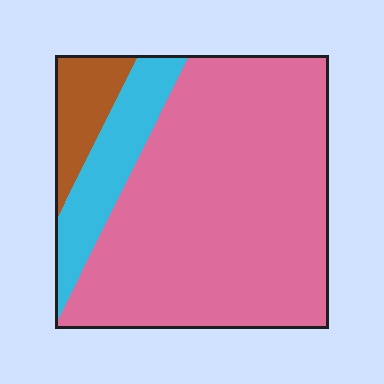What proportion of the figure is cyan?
Cyan covers around 15% of the figure.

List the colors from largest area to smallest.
From largest to smallest: pink, cyan, brown.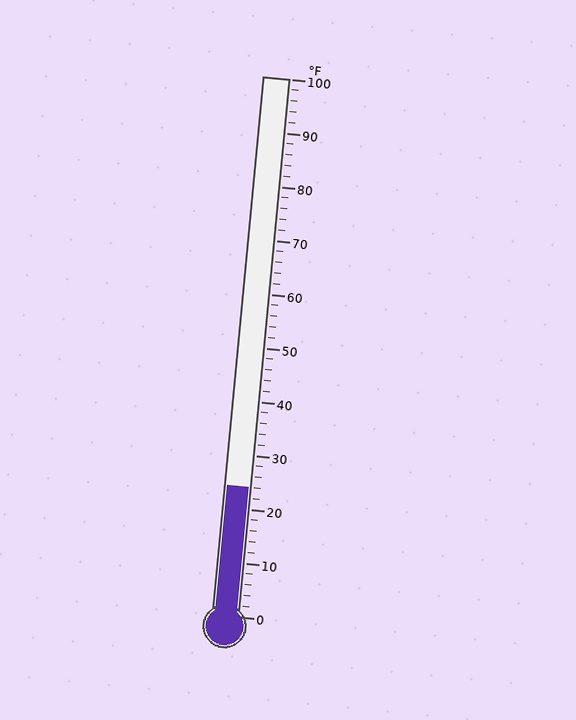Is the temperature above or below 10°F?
The temperature is above 10°F.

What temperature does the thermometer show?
The thermometer shows approximately 24°F.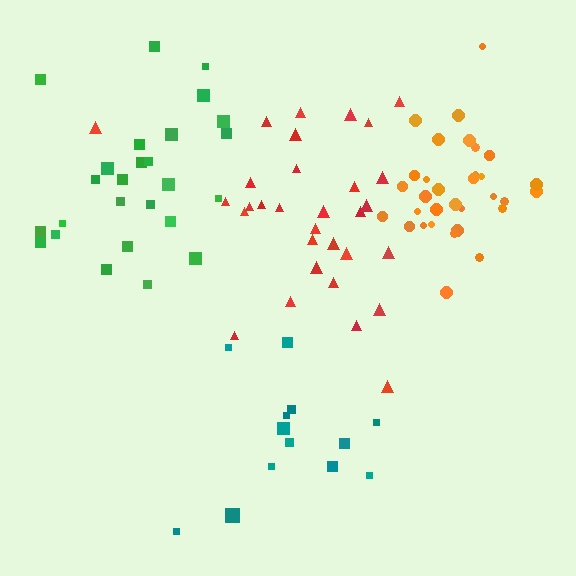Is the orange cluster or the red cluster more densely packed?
Orange.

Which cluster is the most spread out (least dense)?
Teal.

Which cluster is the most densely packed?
Orange.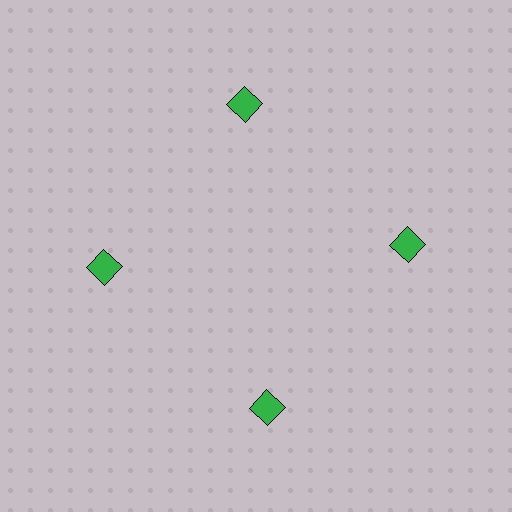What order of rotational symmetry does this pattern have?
This pattern has 4-fold rotational symmetry.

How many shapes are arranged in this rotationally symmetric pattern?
There are 4 shapes, arranged in 4 groups of 1.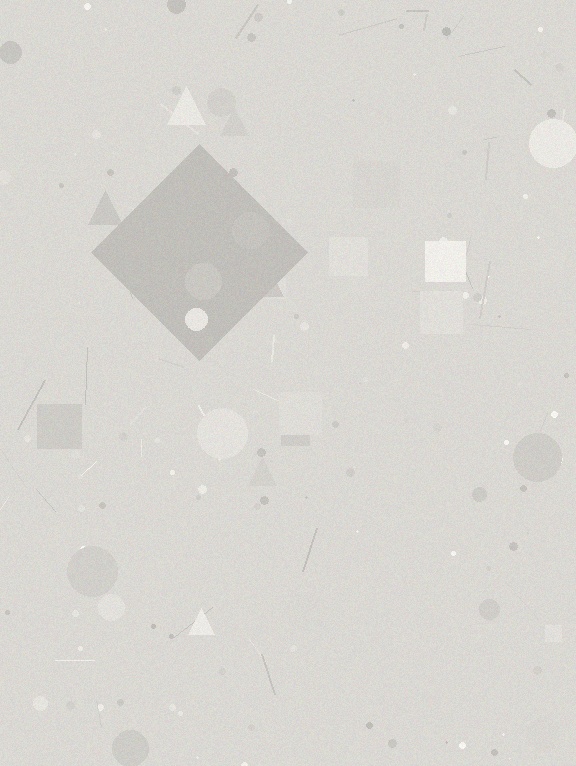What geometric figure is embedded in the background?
A diamond is embedded in the background.